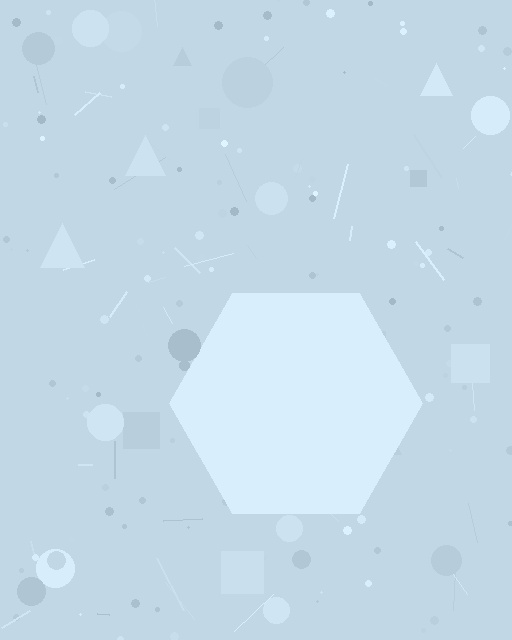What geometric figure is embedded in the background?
A hexagon is embedded in the background.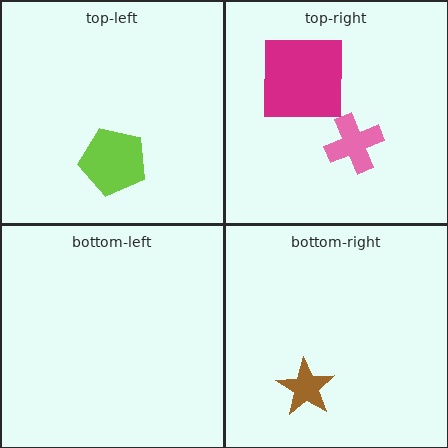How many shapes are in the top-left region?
1.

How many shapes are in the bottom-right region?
1.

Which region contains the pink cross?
The top-right region.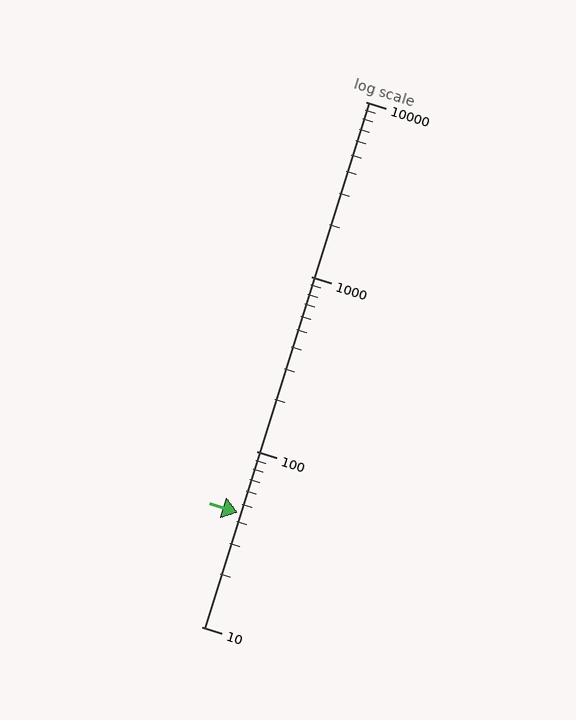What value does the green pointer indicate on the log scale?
The pointer indicates approximately 45.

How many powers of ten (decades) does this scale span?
The scale spans 3 decades, from 10 to 10000.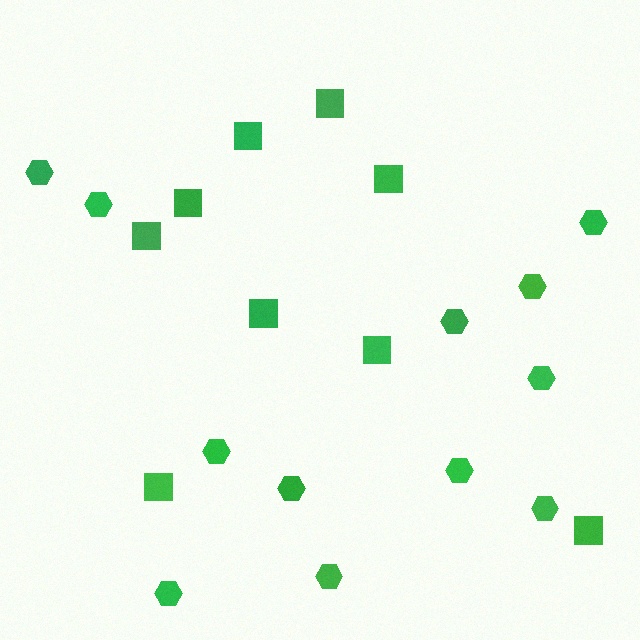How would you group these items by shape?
There are 2 groups: one group of hexagons (12) and one group of squares (9).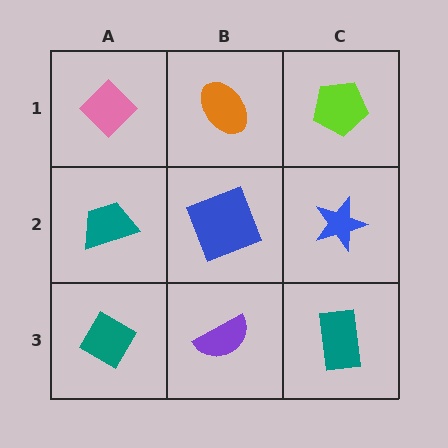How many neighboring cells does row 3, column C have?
2.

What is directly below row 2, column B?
A purple semicircle.